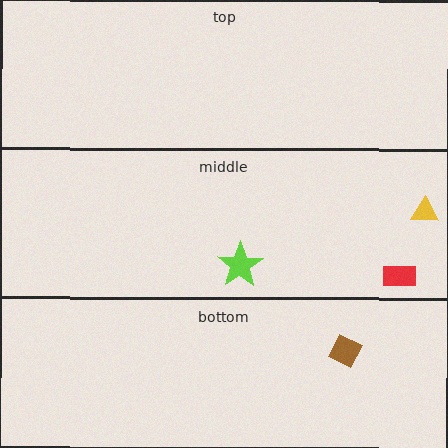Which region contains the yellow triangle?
The middle region.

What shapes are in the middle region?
The lime star, the red rectangle, the yellow triangle.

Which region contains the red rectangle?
The middle region.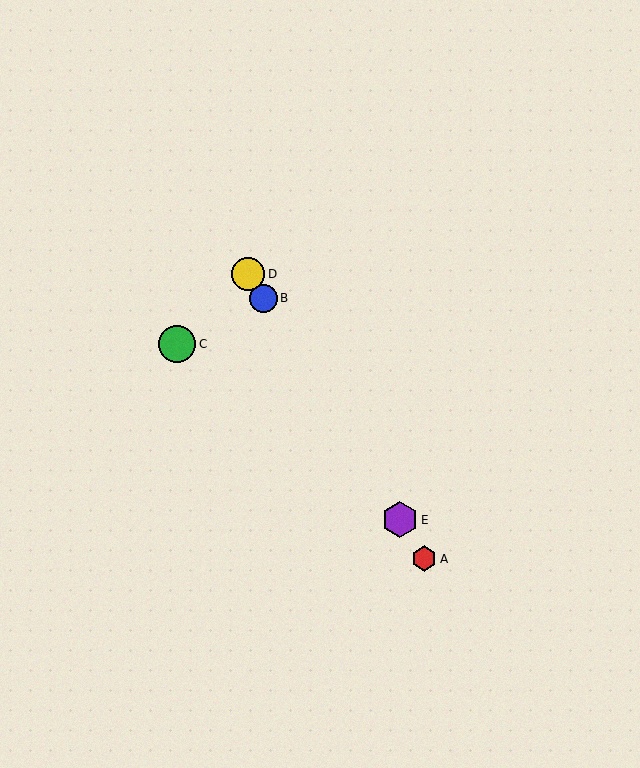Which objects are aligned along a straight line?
Objects A, B, D, E are aligned along a straight line.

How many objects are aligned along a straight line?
4 objects (A, B, D, E) are aligned along a straight line.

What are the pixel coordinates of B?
Object B is at (263, 298).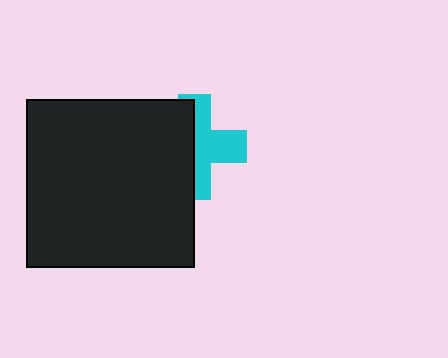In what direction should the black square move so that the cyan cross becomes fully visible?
The black square should move left. That is the shortest direction to clear the overlap and leave the cyan cross fully visible.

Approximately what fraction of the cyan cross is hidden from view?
Roughly 50% of the cyan cross is hidden behind the black square.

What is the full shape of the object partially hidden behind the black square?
The partially hidden object is a cyan cross.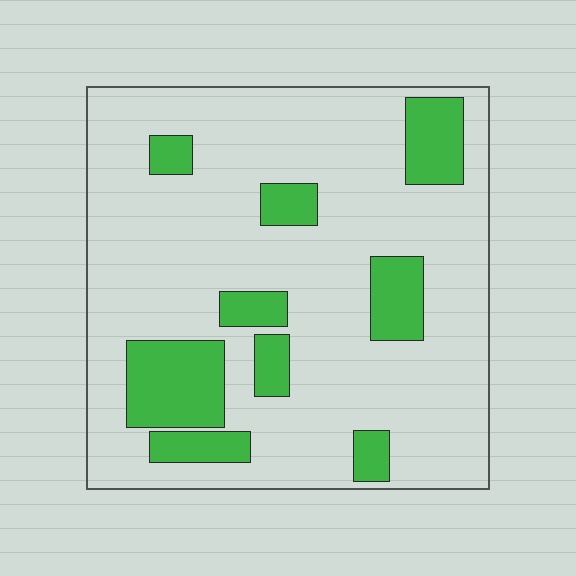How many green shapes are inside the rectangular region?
9.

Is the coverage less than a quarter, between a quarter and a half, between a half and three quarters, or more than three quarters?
Less than a quarter.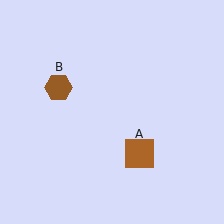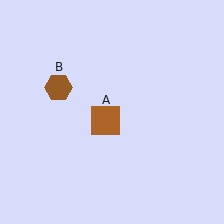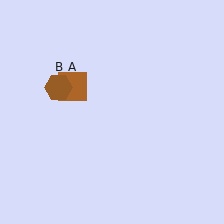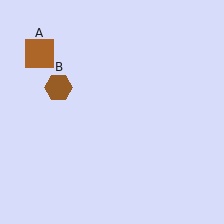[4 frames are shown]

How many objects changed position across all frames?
1 object changed position: brown square (object A).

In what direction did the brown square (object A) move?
The brown square (object A) moved up and to the left.